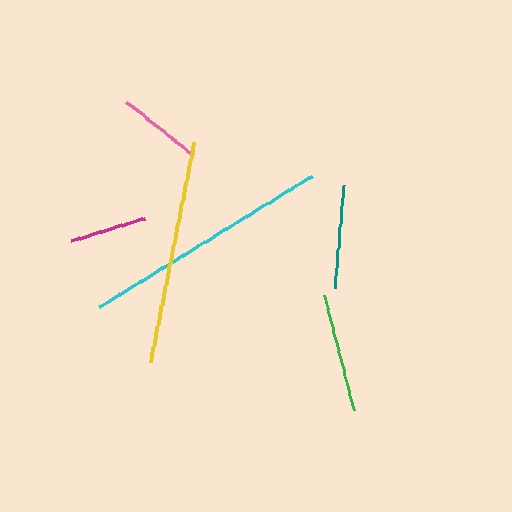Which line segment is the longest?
The cyan line is the longest at approximately 249 pixels.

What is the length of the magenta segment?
The magenta segment is approximately 76 pixels long.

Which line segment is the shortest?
The magenta line is the shortest at approximately 76 pixels.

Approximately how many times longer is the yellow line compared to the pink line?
The yellow line is approximately 2.6 times the length of the pink line.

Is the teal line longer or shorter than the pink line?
The teal line is longer than the pink line.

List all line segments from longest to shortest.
From longest to shortest: cyan, yellow, green, teal, pink, magenta.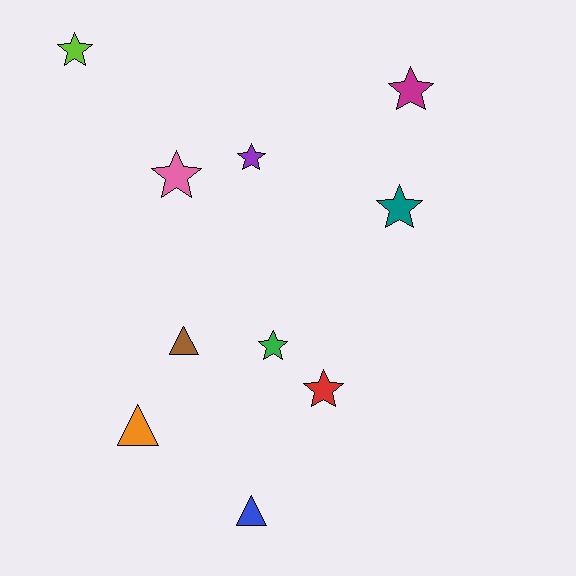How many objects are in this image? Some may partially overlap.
There are 10 objects.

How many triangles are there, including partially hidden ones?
There are 3 triangles.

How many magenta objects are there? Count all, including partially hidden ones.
There is 1 magenta object.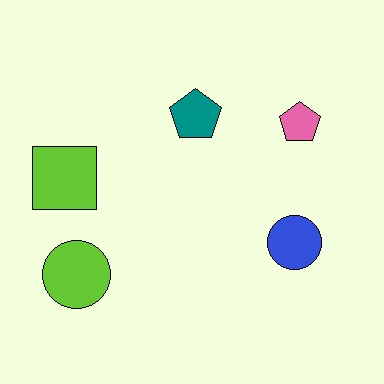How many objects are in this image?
There are 5 objects.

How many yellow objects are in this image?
There are no yellow objects.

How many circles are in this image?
There are 2 circles.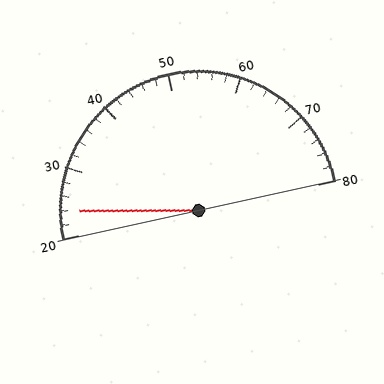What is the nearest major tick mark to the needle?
The nearest major tick mark is 20.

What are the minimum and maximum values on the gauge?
The gauge ranges from 20 to 80.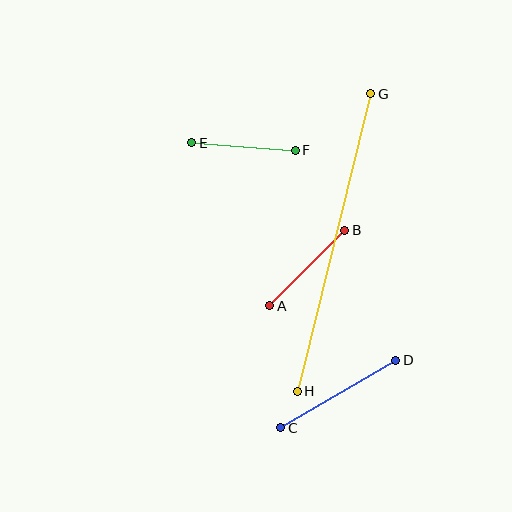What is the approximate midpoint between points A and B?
The midpoint is at approximately (307, 268) pixels.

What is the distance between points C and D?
The distance is approximately 134 pixels.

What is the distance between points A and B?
The distance is approximately 107 pixels.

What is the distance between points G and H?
The distance is approximately 306 pixels.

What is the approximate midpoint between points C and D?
The midpoint is at approximately (338, 394) pixels.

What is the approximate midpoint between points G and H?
The midpoint is at approximately (334, 243) pixels.